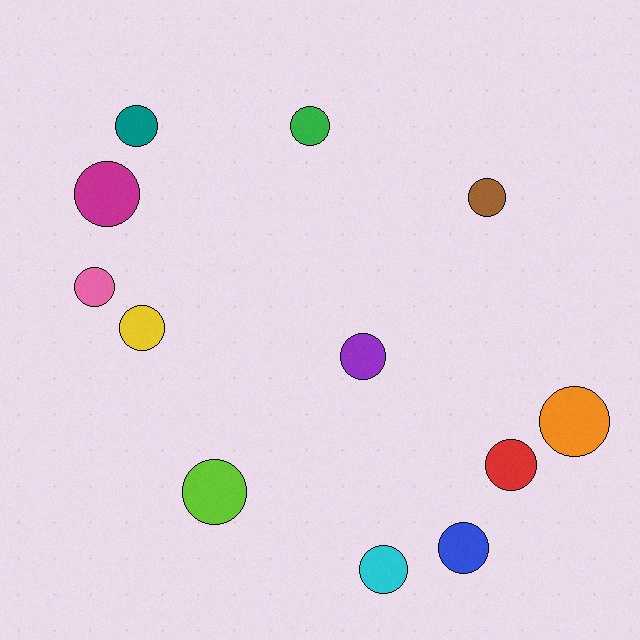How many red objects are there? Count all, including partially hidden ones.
There is 1 red object.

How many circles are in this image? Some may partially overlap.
There are 12 circles.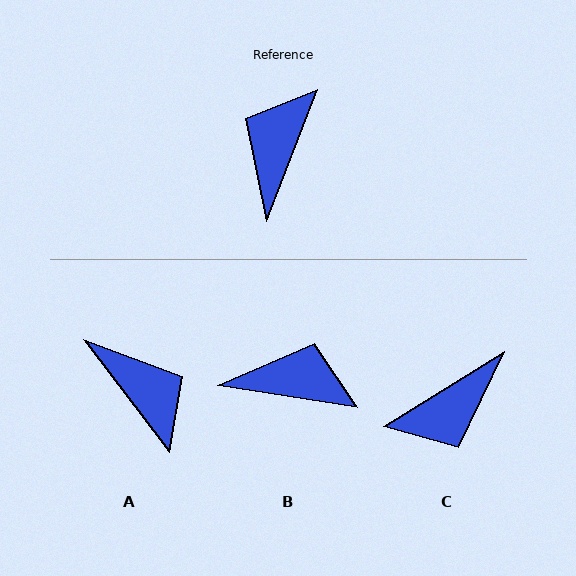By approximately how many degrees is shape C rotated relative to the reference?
Approximately 143 degrees counter-clockwise.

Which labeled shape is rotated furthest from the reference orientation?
C, about 143 degrees away.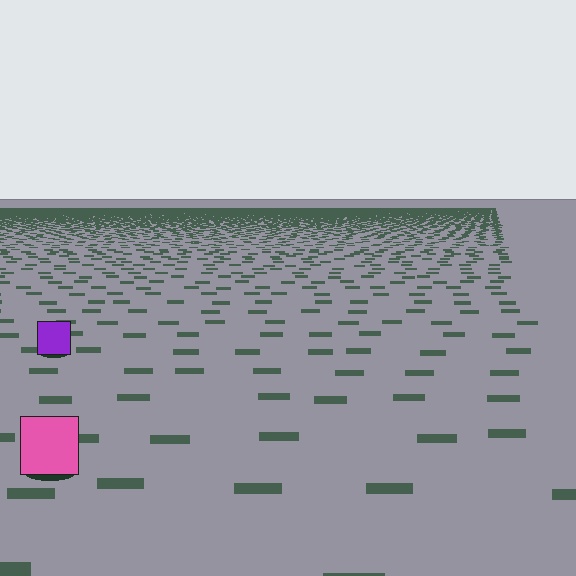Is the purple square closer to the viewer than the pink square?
No. The pink square is closer — you can tell from the texture gradient: the ground texture is coarser near it.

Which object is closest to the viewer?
The pink square is closest. The texture marks near it are larger and more spread out.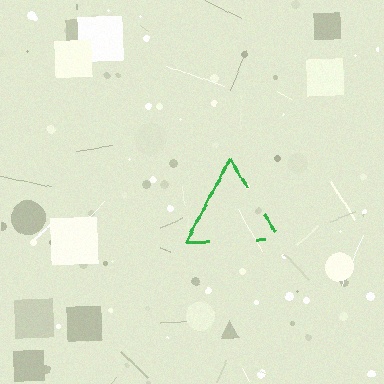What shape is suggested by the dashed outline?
The dashed outline suggests a triangle.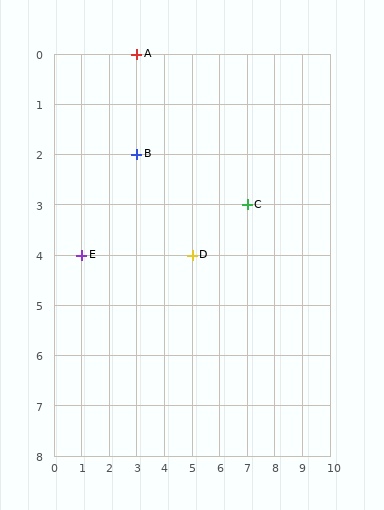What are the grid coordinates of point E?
Point E is at grid coordinates (1, 4).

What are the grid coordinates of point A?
Point A is at grid coordinates (3, 0).